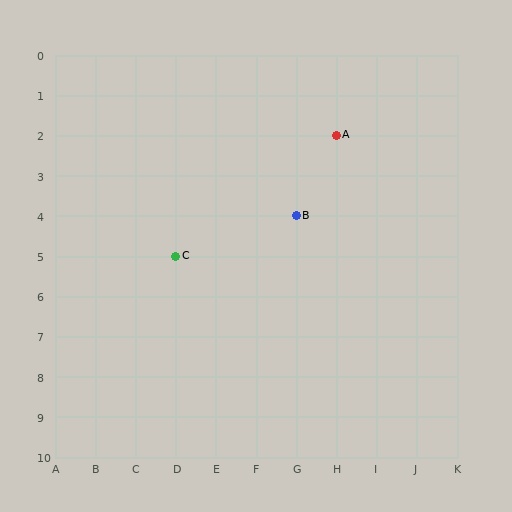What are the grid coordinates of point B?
Point B is at grid coordinates (G, 4).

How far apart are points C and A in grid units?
Points C and A are 4 columns and 3 rows apart (about 5.0 grid units diagonally).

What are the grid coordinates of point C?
Point C is at grid coordinates (D, 5).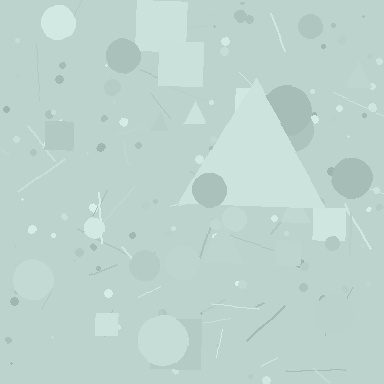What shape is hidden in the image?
A triangle is hidden in the image.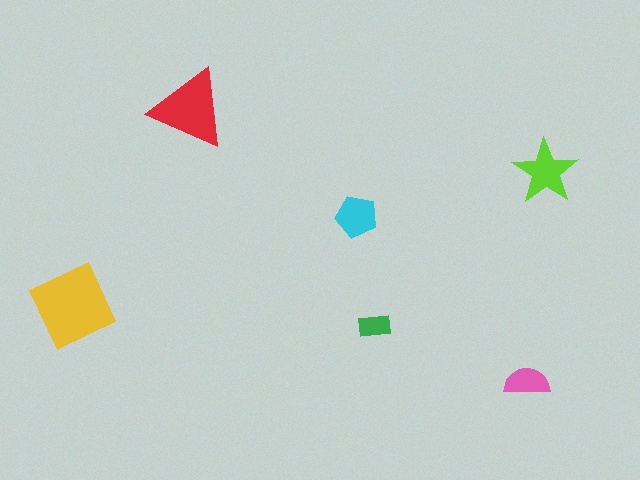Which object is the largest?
The yellow diamond.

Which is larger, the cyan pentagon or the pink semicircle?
The cyan pentagon.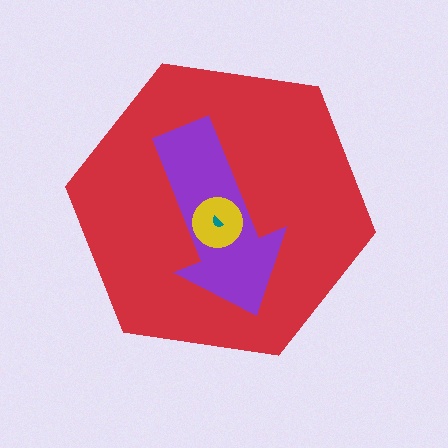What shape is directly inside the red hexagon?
The purple arrow.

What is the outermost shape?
The red hexagon.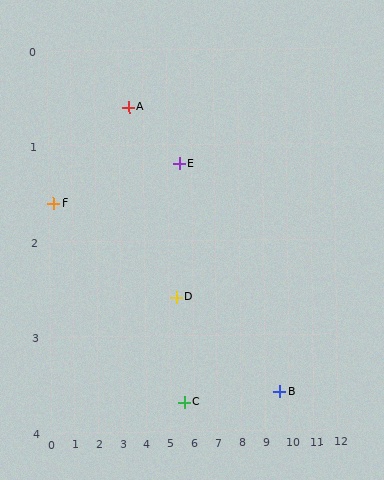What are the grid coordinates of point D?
Point D is at approximately (5.3, 2.6).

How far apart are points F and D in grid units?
Points F and D are about 5.2 grid units apart.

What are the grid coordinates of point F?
Point F is at approximately (0.2, 1.6).